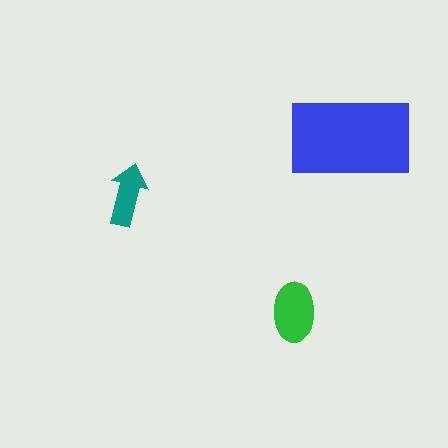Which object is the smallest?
The teal arrow.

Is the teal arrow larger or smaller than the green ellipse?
Smaller.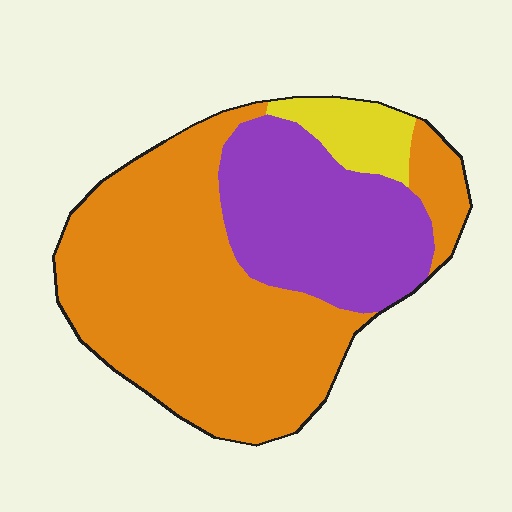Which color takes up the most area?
Orange, at roughly 60%.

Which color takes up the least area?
Yellow, at roughly 10%.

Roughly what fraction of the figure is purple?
Purple covers around 30% of the figure.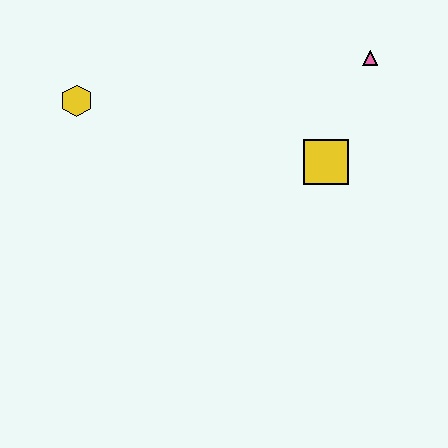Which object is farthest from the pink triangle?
The yellow hexagon is farthest from the pink triangle.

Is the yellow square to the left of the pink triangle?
Yes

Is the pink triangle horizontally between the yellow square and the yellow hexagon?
No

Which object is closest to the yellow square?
The pink triangle is closest to the yellow square.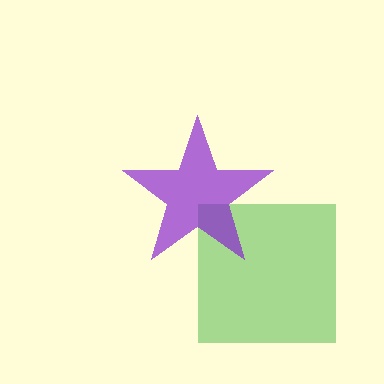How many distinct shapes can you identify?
There are 2 distinct shapes: a green square, a purple star.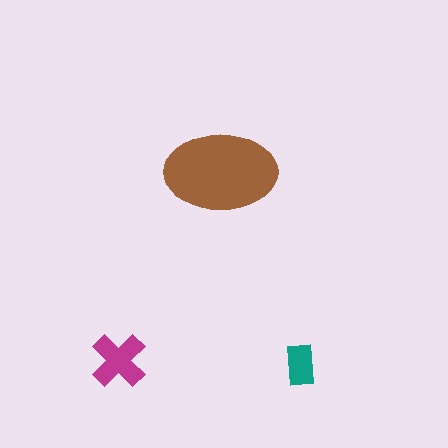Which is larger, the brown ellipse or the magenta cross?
The brown ellipse.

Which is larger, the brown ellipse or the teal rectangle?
The brown ellipse.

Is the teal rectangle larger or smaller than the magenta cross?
Smaller.